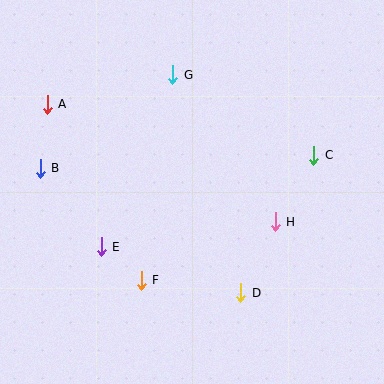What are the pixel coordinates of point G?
Point G is at (173, 75).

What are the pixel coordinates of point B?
Point B is at (40, 168).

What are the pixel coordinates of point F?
Point F is at (141, 280).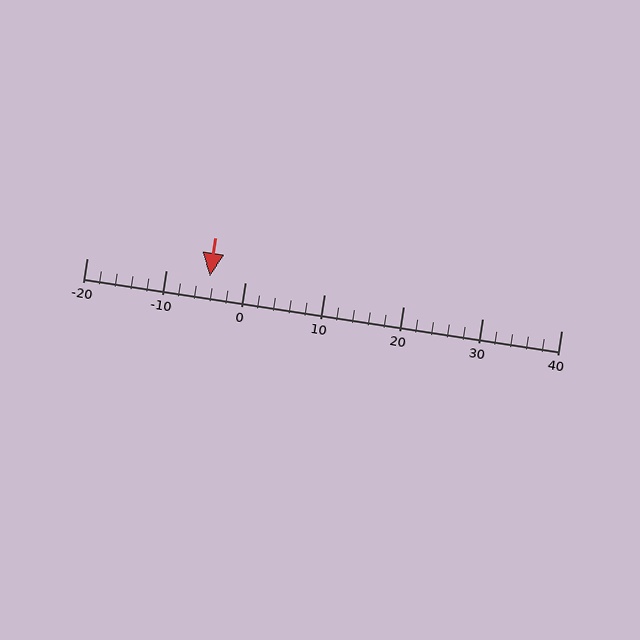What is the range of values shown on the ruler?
The ruler shows values from -20 to 40.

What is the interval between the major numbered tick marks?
The major tick marks are spaced 10 units apart.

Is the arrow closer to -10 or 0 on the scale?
The arrow is closer to 0.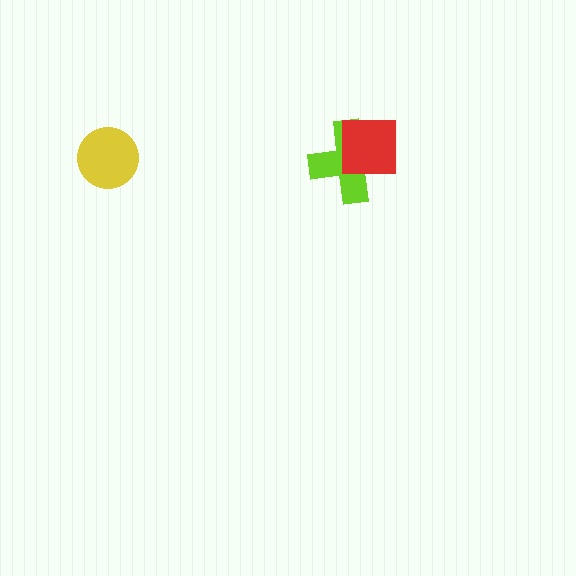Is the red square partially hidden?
No, no other shape covers it.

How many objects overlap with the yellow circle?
0 objects overlap with the yellow circle.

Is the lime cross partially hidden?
Yes, it is partially covered by another shape.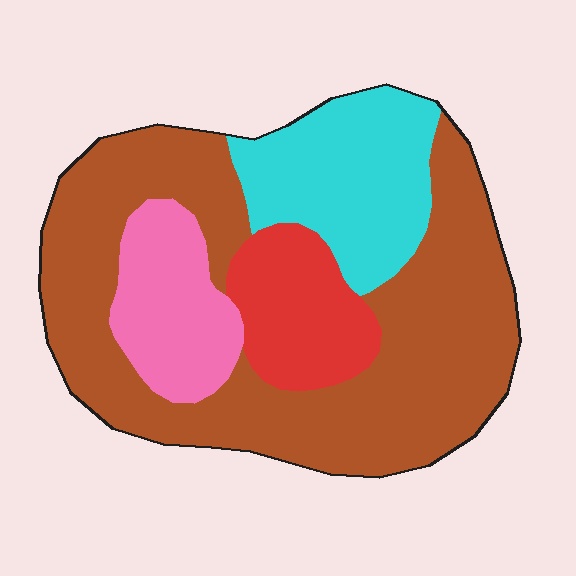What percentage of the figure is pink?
Pink covers 13% of the figure.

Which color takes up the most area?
Brown, at roughly 55%.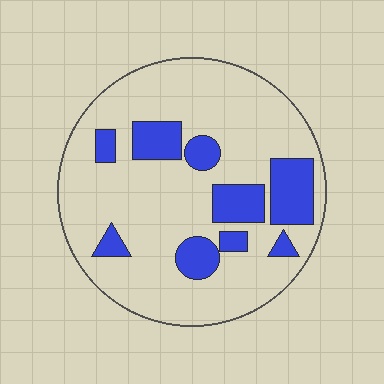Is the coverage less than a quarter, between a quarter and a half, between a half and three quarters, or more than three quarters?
Less than a quarter.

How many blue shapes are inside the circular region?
9.